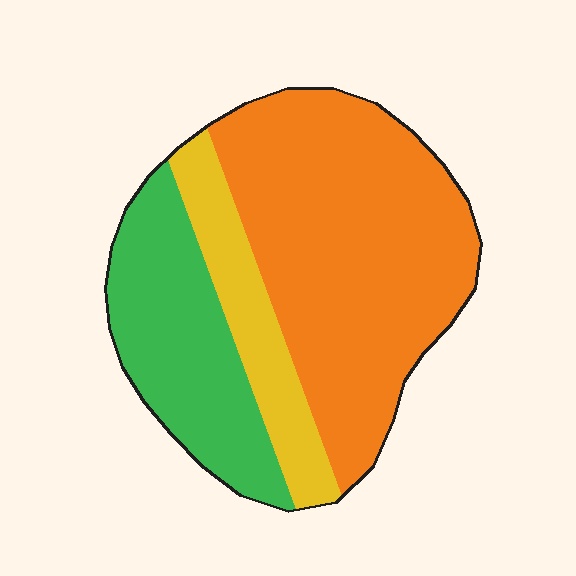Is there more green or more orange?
Orange.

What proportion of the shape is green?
Green takes up about one quarter (1/4) of the shape.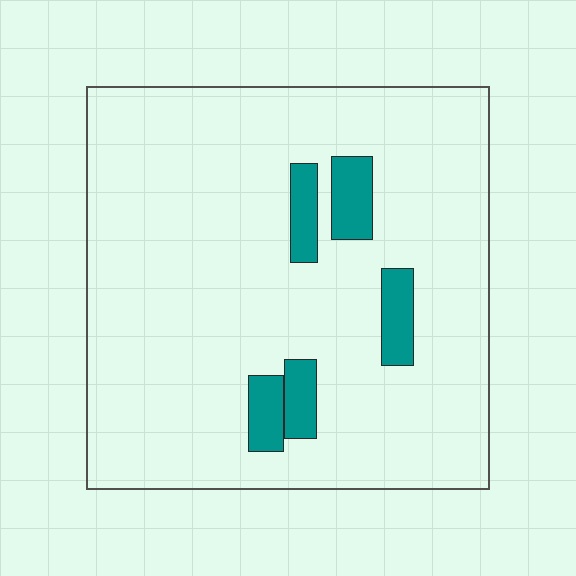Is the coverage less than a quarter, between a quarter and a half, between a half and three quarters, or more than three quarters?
Less than a quarter.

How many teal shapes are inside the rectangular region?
5.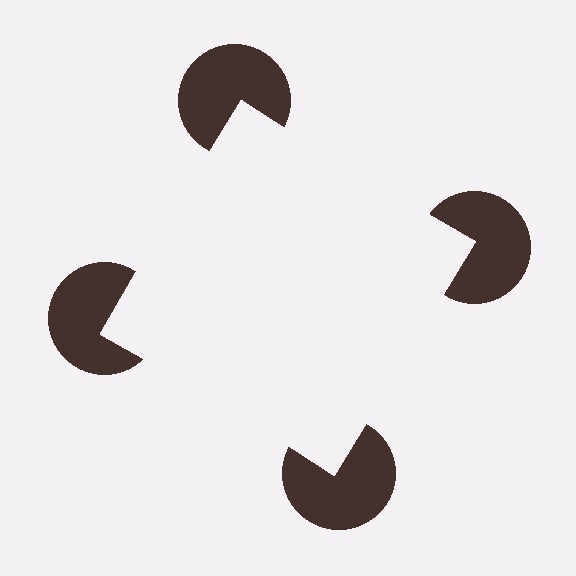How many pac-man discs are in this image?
There are 4 — one at each vertex of the illusory square.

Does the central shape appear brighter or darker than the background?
It typically appears slightly brighter than the background, even though no actual brightness change is drawn.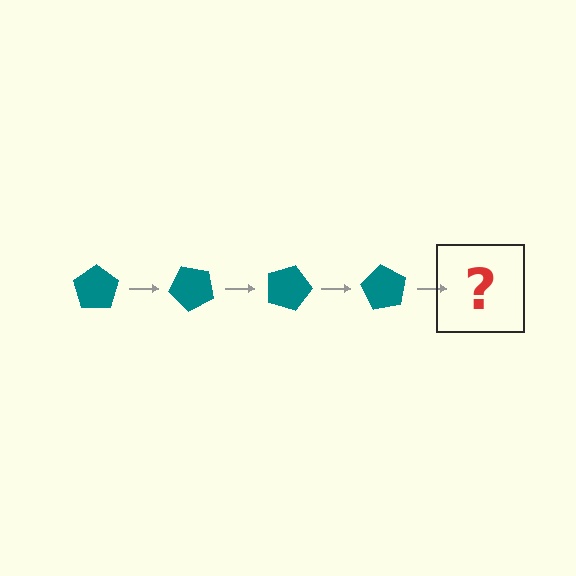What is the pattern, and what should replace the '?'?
The pattern is that the pentagon rotates 45 degrees each step. The '?' should be a teal pentagon rotated 180 degrees.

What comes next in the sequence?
The next element should be a teal pentagon rotated 180 degrees.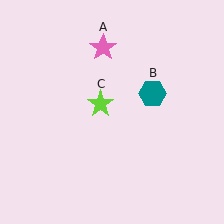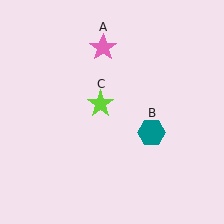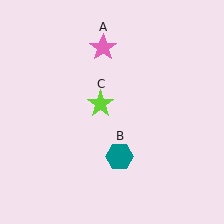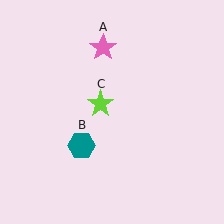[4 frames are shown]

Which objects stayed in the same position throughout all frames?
Pink star (object A) and lime star (object C) remained stationary.